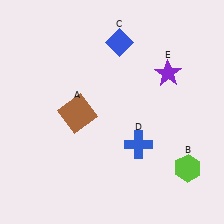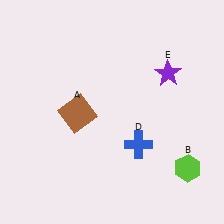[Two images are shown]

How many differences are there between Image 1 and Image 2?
There is 1 difference between the two images.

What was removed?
The blue diamond (C) was removed in Image 2.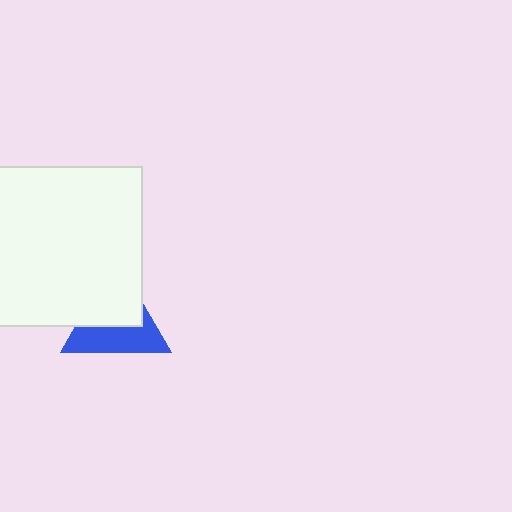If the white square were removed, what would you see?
You would see the complete blue triangle.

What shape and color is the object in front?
The object in front is a white square.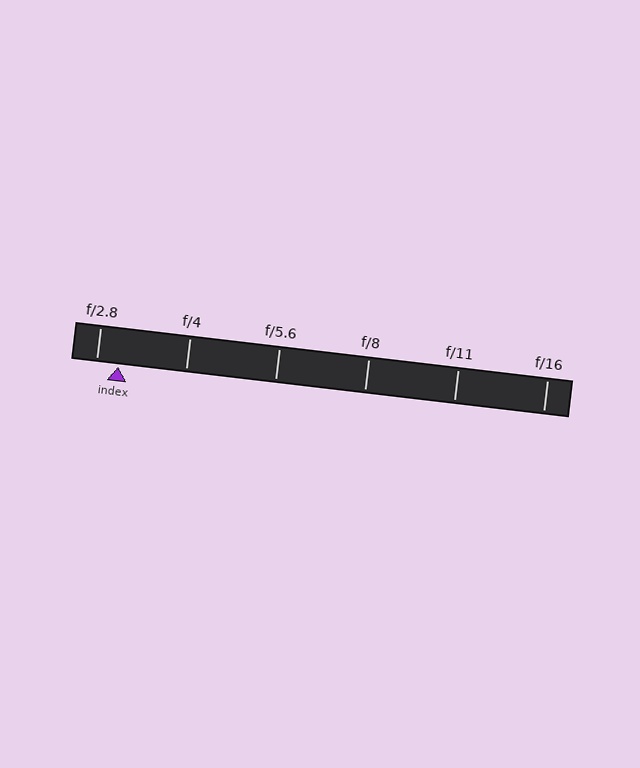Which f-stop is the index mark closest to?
The index mark is closest to f/2.8.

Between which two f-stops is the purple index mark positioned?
The index mark is between f/2.8 and f/4.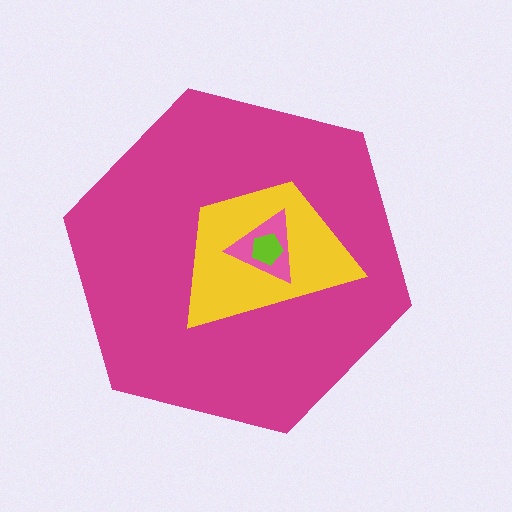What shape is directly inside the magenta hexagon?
The yellow trapezoid.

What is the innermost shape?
The lime pentagon.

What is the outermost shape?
The magenta hexagon.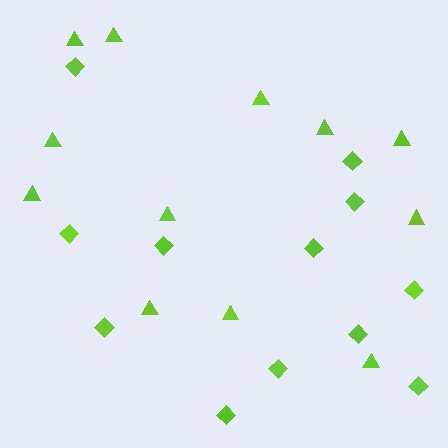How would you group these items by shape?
There are 2 groups: one group of triangles (12) and one group of diamonds (12).